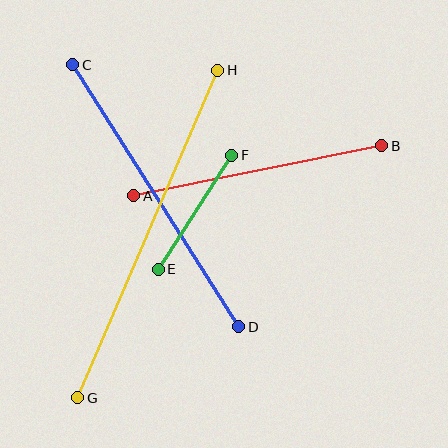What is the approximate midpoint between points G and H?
The midpoint is at approximately (148, 234) pixels.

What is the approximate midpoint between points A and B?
The midpoint is at approximately (258, 171) pixels.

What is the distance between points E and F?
The distance is approximately 135 pixels.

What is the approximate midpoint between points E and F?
The midpoint is at approximately (195, 212) pixels.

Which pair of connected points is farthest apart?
Points G and H are farthest apart.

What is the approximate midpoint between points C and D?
The midpoint is at approximately (156, 196) pixels.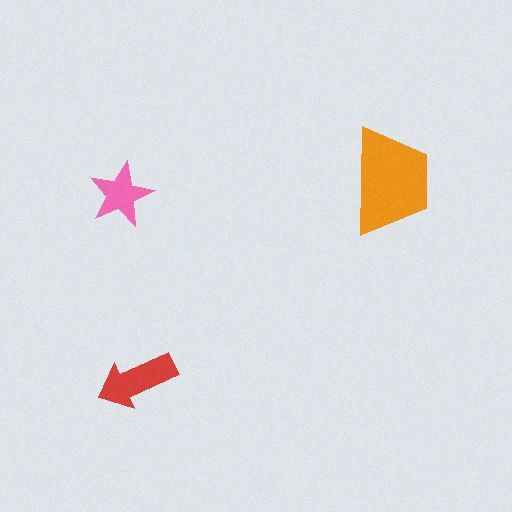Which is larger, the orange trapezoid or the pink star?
The orange trapezoid.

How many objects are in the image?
There are 3 objects in the image.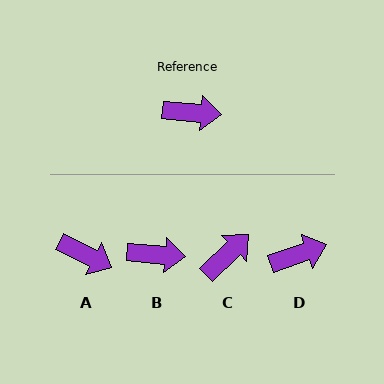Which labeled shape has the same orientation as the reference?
B.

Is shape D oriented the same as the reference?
No, it is off by about 24 degrees.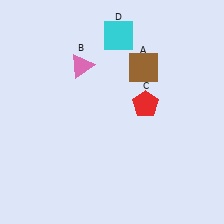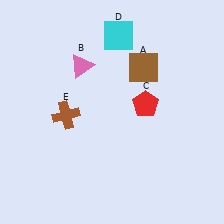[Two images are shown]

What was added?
A brown cross (E) was added in Image 2.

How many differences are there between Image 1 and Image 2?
There is 1 difference between the two images.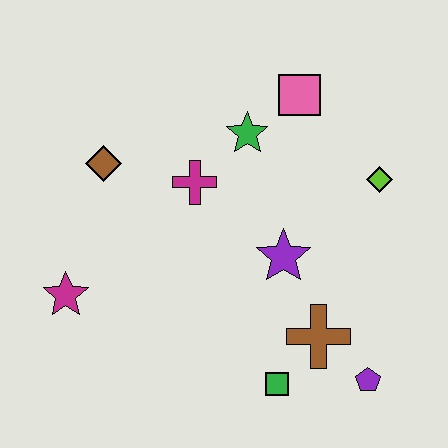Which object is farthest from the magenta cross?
The purple pentagon is farthest from the magenta cross.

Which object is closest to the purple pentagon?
The brown cross is closest to the purple pentagon.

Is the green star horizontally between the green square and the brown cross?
No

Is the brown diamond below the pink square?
Yes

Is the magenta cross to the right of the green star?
No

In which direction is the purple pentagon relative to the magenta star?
The purple pentagon is to the right of the magenta star.